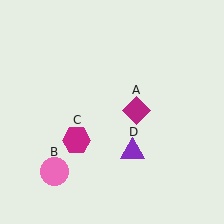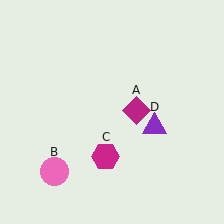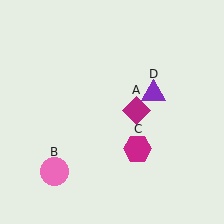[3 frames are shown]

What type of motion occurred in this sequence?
The magenta hexagon (object C), purple triangle (object D) rotated counterclockwise around the center of the scene.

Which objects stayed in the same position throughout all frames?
Magenta diamond (object A) and pink circle (object B) remained stationary.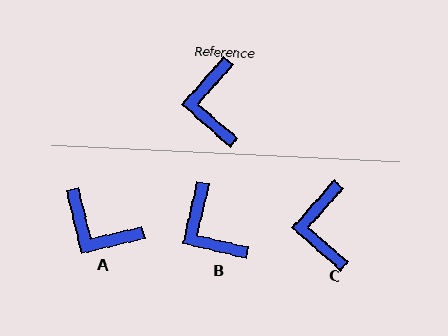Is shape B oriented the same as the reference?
No, it is off by about 28 degrees.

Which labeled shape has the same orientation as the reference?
C.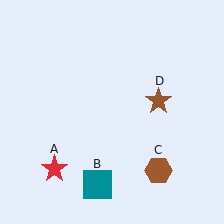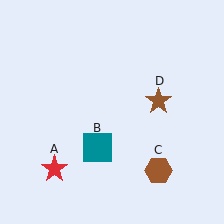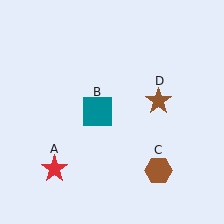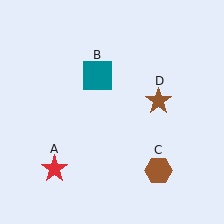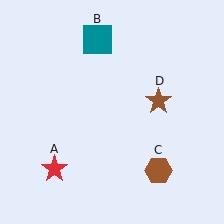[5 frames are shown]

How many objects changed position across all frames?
1 object changed position: teal square (object B).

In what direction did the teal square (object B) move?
The teal square (object B) moved up.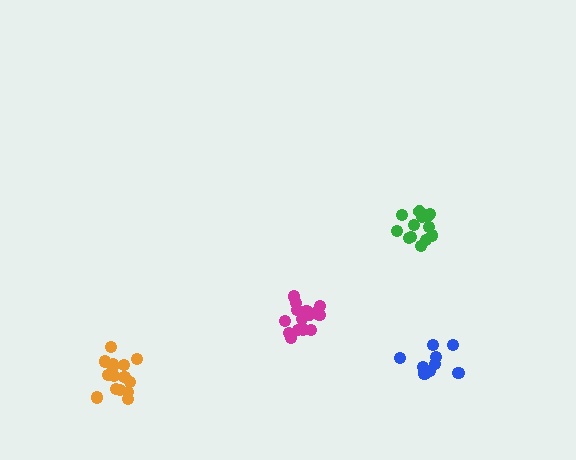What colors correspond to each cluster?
The clusters are colored: magenta, orange, green, blue.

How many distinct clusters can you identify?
There are 4 distinct clusters.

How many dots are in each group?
Group 1: 16 dots, Group 2: 16 dots, Group 3: 13 dots, Group 4: 10 dots (55 total).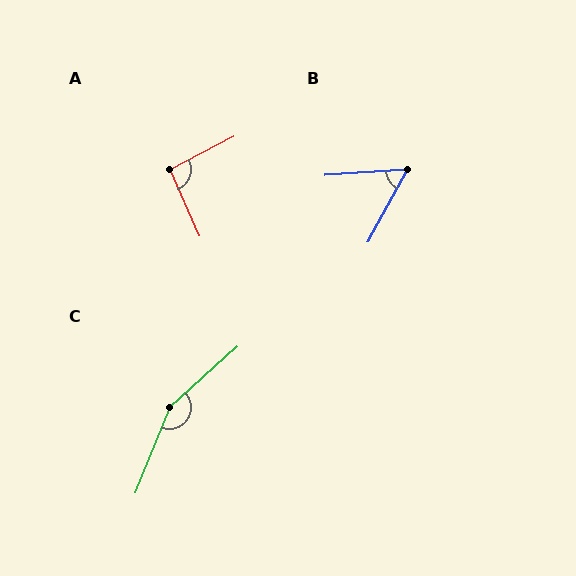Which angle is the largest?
C, at approximately 154 degrees.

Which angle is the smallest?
B, at approximately 57 degrees.